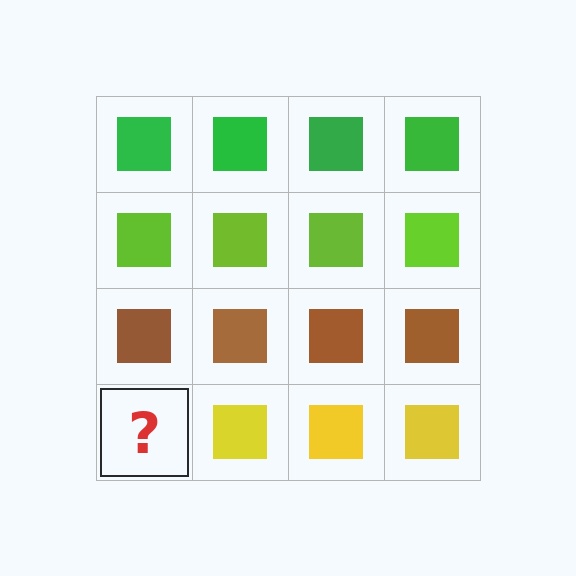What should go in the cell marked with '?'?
The missing cell should contain a yellow square.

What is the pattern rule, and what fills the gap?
The rule is that each row has a consistent color. The gap should be filled with a yellow square.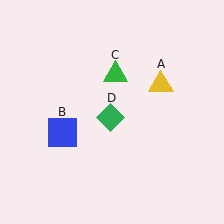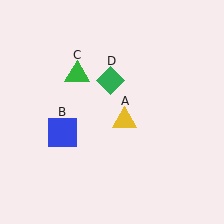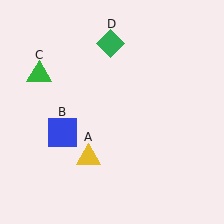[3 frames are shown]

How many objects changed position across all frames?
3 objects changed position: yellow triangle (object A), green triangle (object C), green diamond (object D).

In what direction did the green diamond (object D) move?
The green diamond (object D) moved up.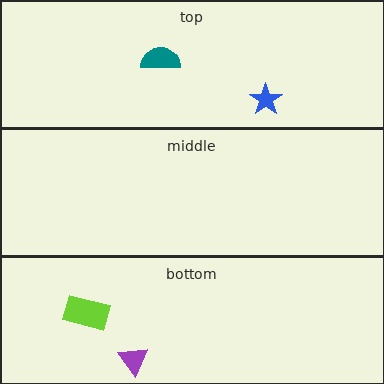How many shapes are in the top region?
2.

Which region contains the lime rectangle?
The bottom region.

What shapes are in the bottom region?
The lime rectangle, the purple triangle.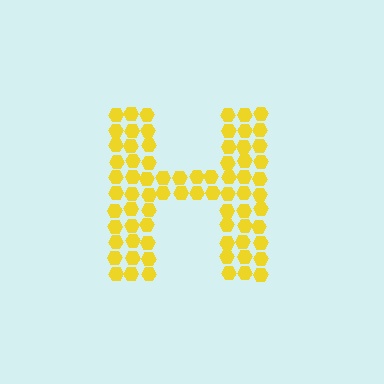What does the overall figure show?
The overall figure shows the letter H.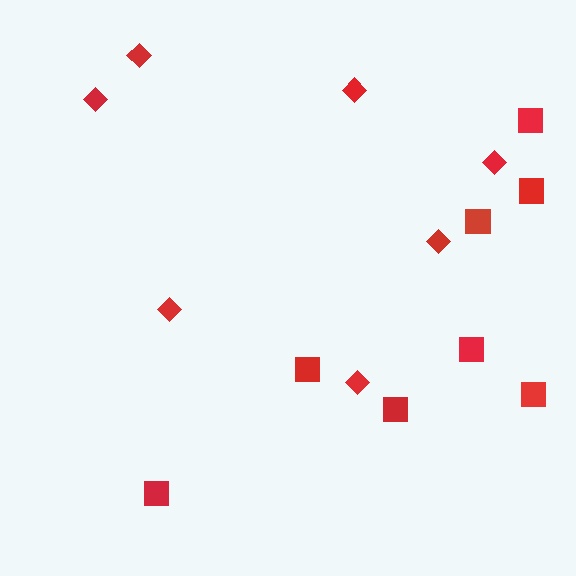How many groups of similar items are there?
There are 2 groups: one group of squares (8) and one group of diamonds (7).